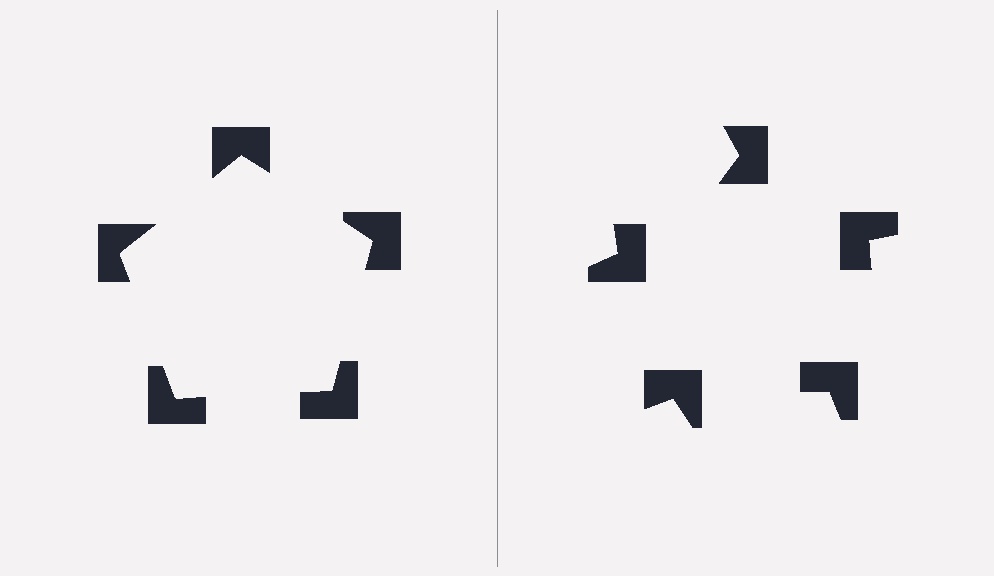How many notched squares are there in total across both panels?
10 — 5 on each side.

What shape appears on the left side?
An illusory pentagon.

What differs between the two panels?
The notched squares are positioned identically on both sides; only the wedge orientations differ. On the left they align to a pentagon; on the right they are misaligned.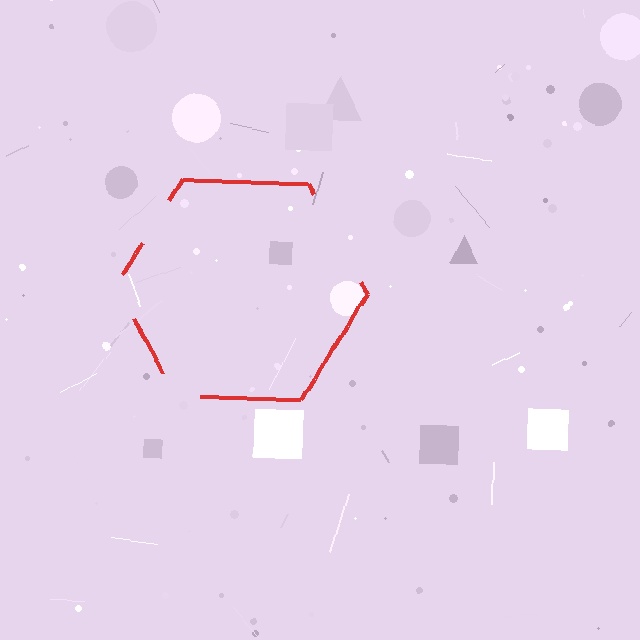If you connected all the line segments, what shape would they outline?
They would outline a hexagon.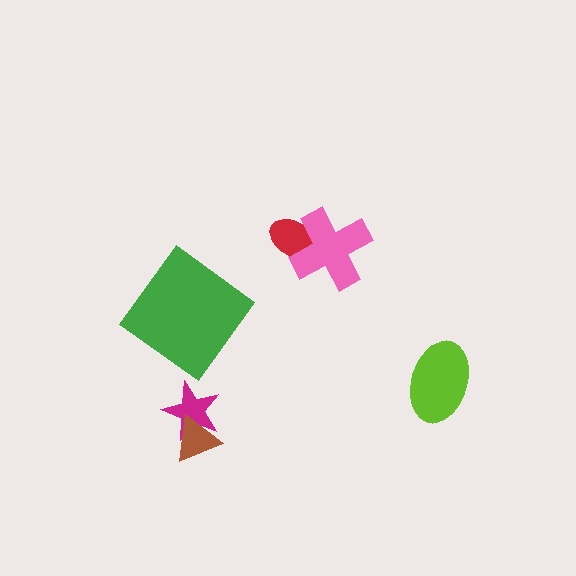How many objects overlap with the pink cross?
1 object overlaps with the pink cross.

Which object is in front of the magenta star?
The brown triangle is in front of the magenta star.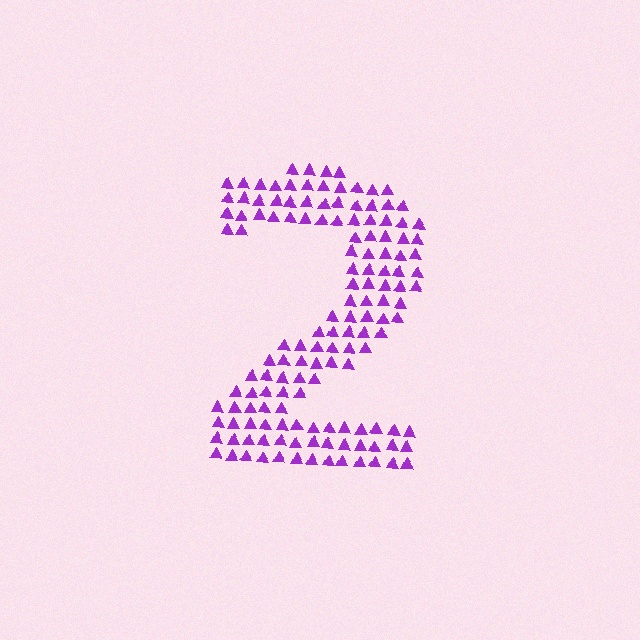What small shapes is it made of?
It is made of small triangles.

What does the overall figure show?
The overall figure shows the digit 2.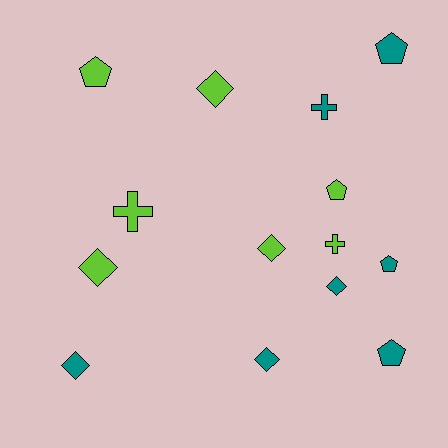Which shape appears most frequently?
Diamond, with 6 objects.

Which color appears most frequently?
Teal, with 7 objects.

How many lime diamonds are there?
There are 3 lime diamonds.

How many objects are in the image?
There are 14 objects.